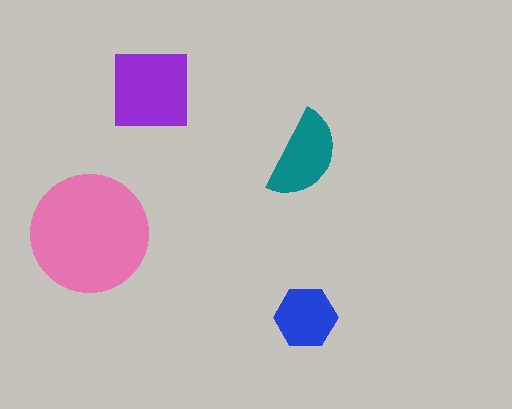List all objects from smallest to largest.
The blue hexagon, the teal semicircle, the purple square, the pink circle.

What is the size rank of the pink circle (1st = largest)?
1st.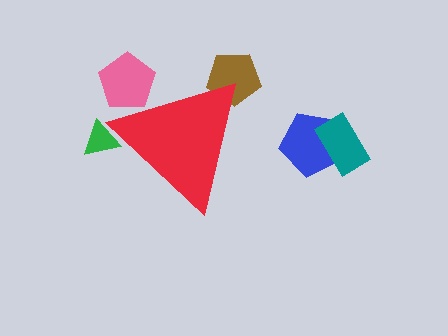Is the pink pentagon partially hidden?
Yes, the pink pentagon is partially hidden behind the red triangle.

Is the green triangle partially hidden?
Yes, the green triangle is partially hidden behind the red triangle.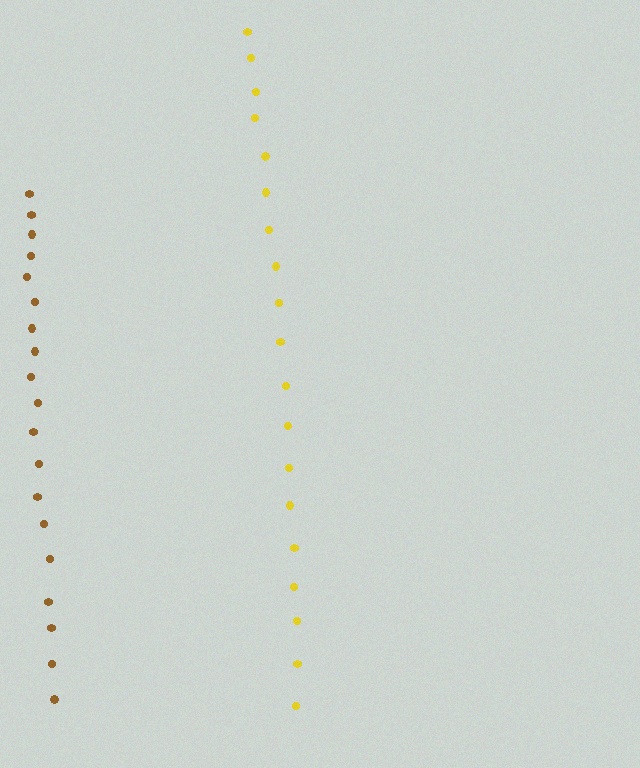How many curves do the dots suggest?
There are 2 distinct paths.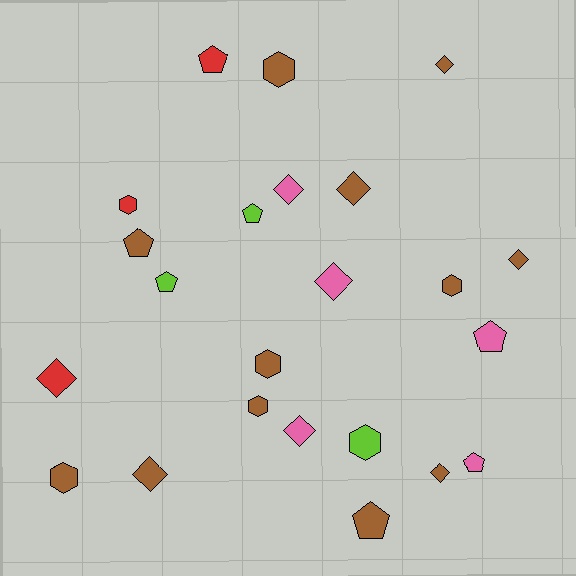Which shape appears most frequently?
Diamond, with 9 objects.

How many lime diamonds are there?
There are no lime diamonds.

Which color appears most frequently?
Brown, with 12 objects.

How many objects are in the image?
There are 23 objects.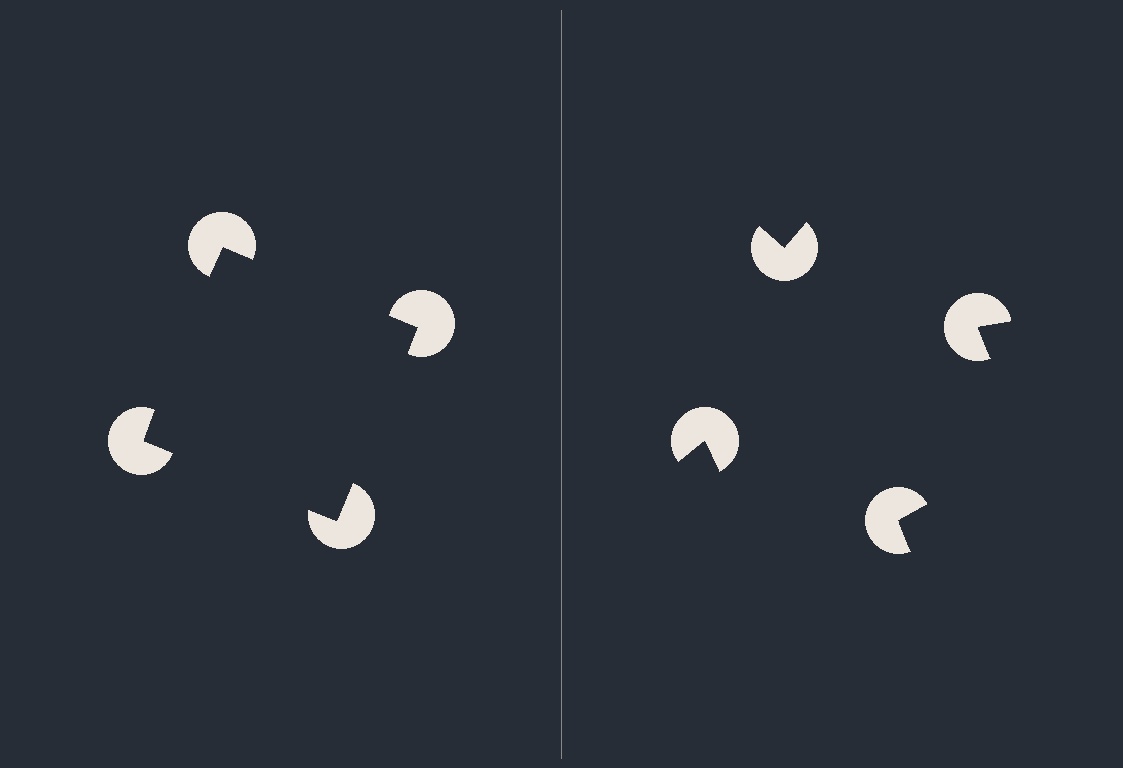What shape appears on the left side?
An illusory square.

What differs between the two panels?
The pac-man discs are positioned identically on both sides; only the wedge orientations differ. On the left they align to a square; on the right they are misaligned.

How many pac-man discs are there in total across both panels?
8 — 4 on each side.